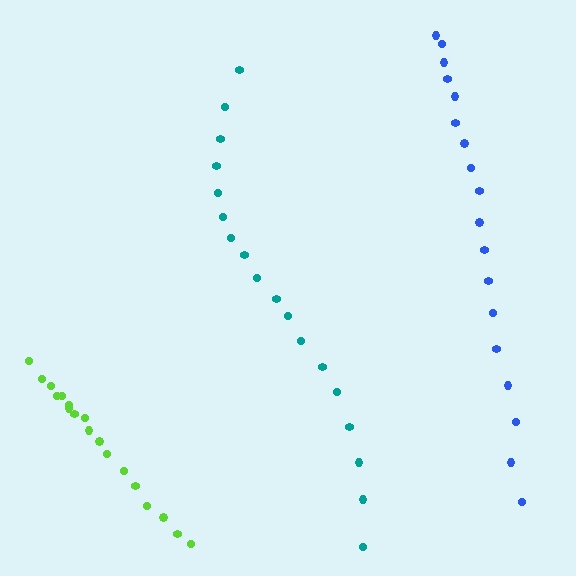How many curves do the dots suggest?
There are 3 distinct paths.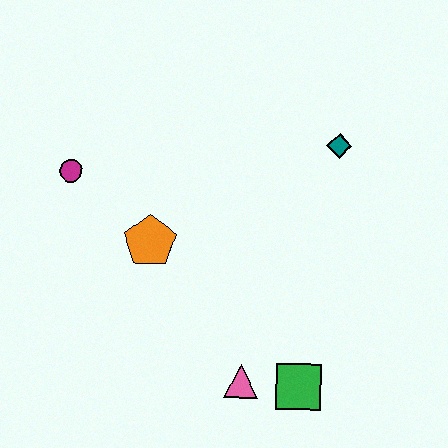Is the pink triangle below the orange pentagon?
Yes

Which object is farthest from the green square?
The magenta circle is farthest from the green square.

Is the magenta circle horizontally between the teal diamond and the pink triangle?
No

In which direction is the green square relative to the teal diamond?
The green square is below the teal diamond.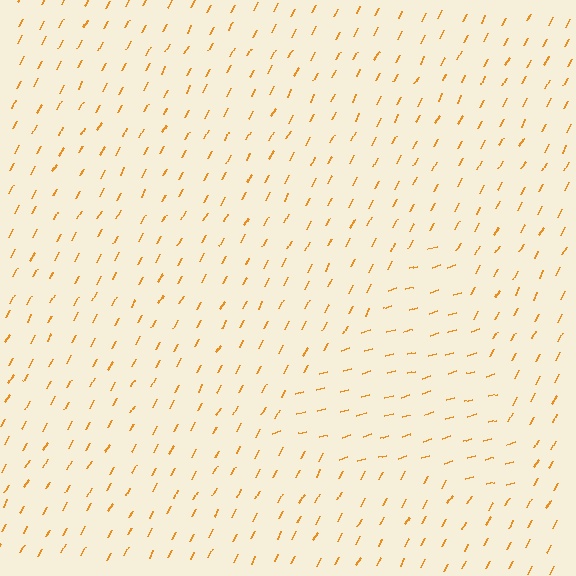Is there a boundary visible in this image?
Yes, there is a texture boundary formed by a change in line orientation.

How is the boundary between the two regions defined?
The boundary is defined purely by a change in line orientation (approximately 45 degrees difference). All lines are the same color and thickness.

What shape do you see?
I see a triangle.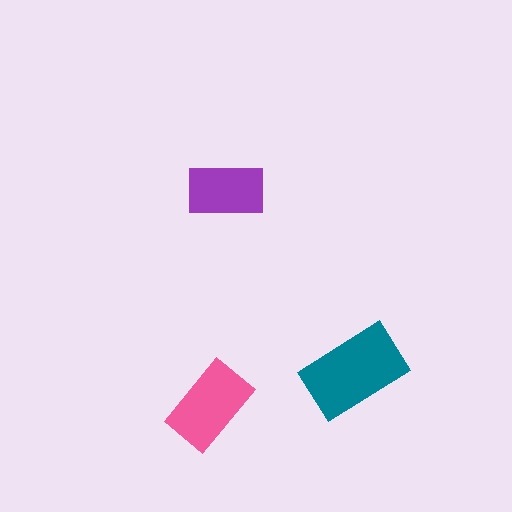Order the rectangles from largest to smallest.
the teal one, the pink one, the purple one.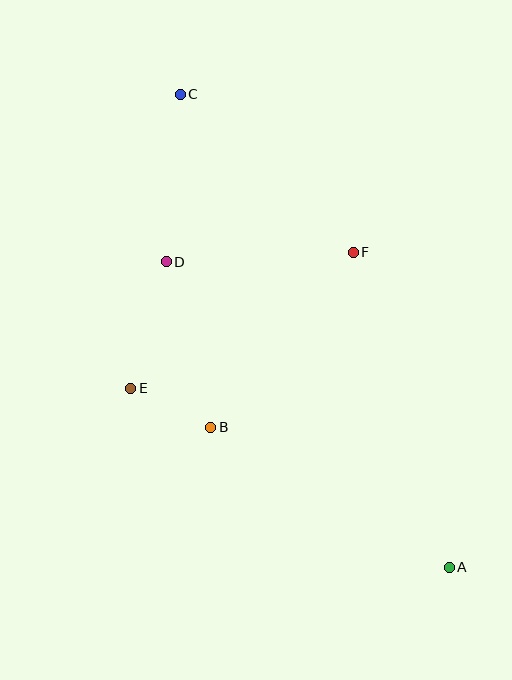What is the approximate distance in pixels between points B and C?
The distance between B and C is approximately 334 pixels.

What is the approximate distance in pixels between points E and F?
The distance between E and F is approximately 261 pixels.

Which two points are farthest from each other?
Points A and C are farthest from each other.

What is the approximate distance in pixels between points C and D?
The distance between C and D is approximately 168 pixels.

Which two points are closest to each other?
Points B and E are closest to each other.